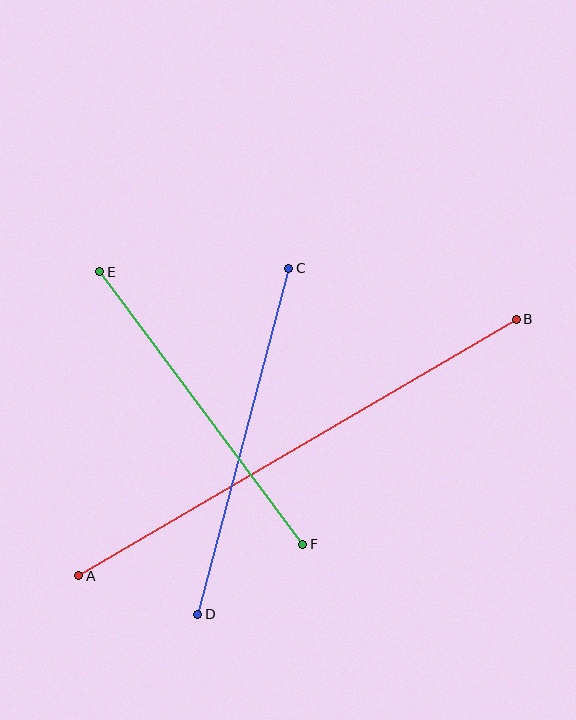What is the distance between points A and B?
The distance is approximately 507 pixels.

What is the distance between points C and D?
The distance is approximately 358 pixels.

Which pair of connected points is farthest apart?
Points A and B are farthest apart.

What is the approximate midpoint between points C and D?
The midpoint is at approximately (243, 441) pixels.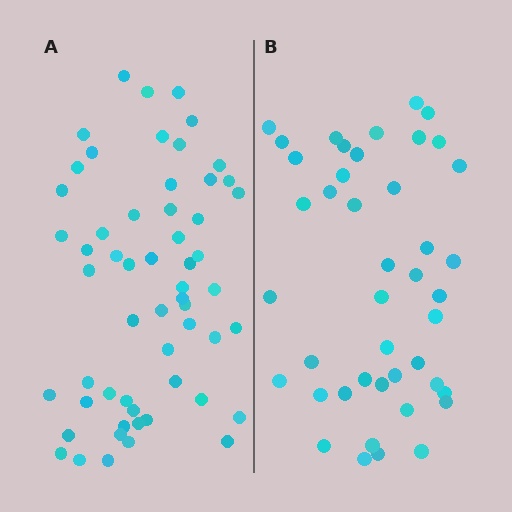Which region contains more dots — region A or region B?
Region A (the left region) has more dots.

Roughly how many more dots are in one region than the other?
Region A has approximately 15 more dots than region B.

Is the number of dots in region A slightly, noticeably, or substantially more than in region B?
Region A has noticeably more, but not dramatically so. The ratio is roughly 1.3 to 1.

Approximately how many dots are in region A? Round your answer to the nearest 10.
About 60 dots. (The exact count is 57, which rounds to 60.)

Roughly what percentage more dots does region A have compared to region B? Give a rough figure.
About 35% more.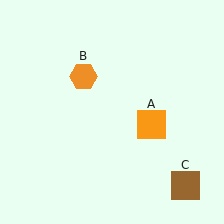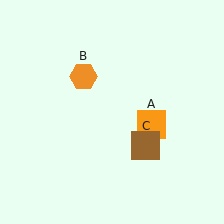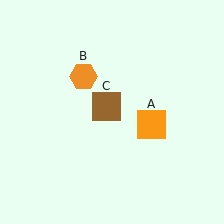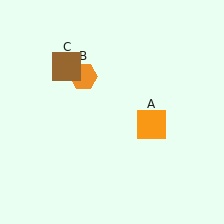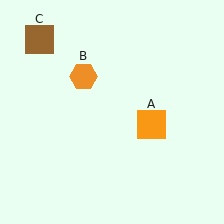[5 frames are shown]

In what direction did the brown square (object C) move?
The brown square (object C) moved up and to the left.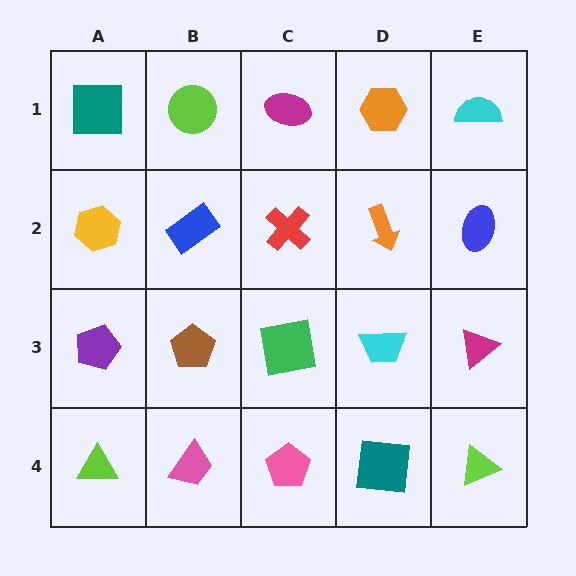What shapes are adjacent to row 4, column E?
A magenta triangle (row 3, column E), a teal square (row 4, column D).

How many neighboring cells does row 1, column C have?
3.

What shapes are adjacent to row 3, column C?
A red cross (row 2, column C), a pink pentagon (row 4, column C), a brown pentagon (row 3, column B), a cyan trapezoid (row 3, column D).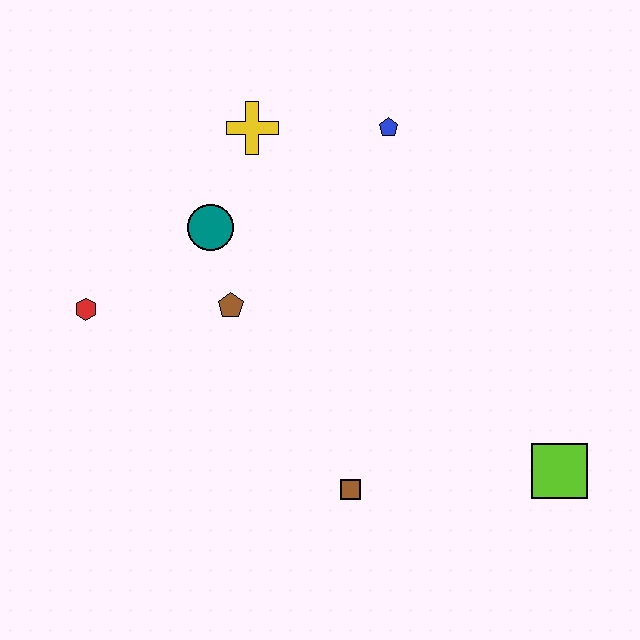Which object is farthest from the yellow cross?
The lime square is farthest from the yellow cross.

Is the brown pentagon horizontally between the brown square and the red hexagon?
Yes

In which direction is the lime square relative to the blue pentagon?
The lime square is below the blue pentagon.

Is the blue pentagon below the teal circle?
No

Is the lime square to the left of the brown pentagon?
No